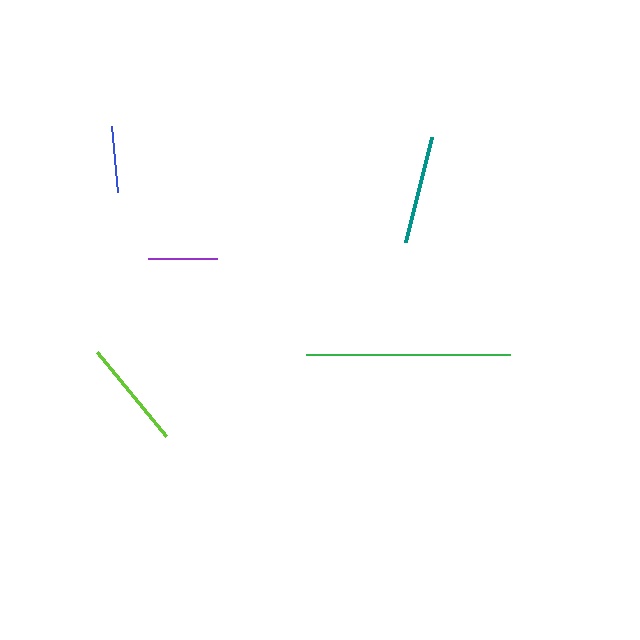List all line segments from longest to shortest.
From longest to shortest: green, lime, teal, purple, blue.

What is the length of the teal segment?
The teal segment is approximately 108 pixels long.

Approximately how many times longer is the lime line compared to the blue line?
The lime line is approximately 1.6 times the length of the blue line.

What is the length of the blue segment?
The blue segment is approximately 66 pixels long.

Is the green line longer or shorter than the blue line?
The green line is longer than the blue line.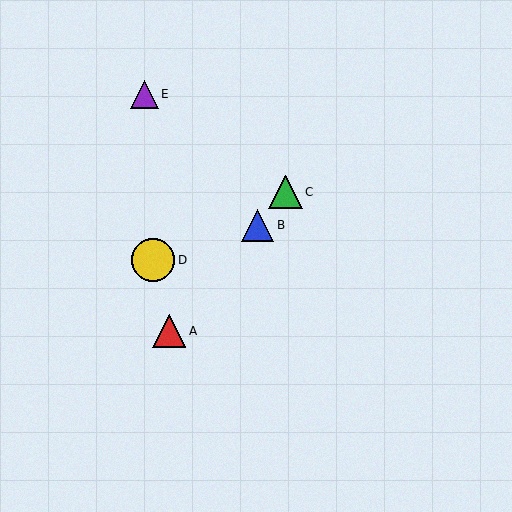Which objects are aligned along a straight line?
Objects A, B, C are aligned along a straight line.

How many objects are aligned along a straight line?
3 objects (A, B, C) are aligned along a straight line.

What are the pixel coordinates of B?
Object B is at (257, 225).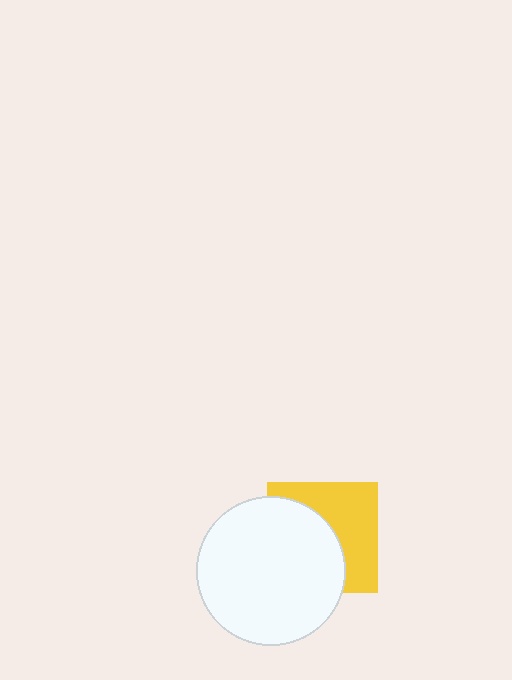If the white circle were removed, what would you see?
You would see the complete yellow square.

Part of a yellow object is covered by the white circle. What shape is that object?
It is a square.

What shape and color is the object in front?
The object in front is a white circle.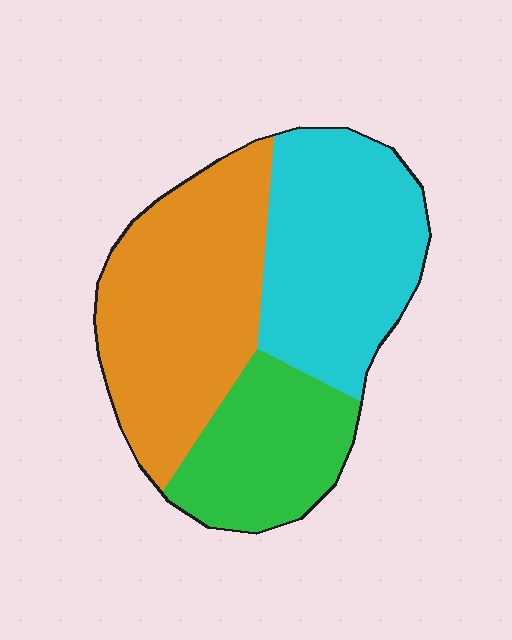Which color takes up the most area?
Orange, at roughly 40%.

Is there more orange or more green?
Orange.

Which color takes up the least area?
Green, at roughly 25%.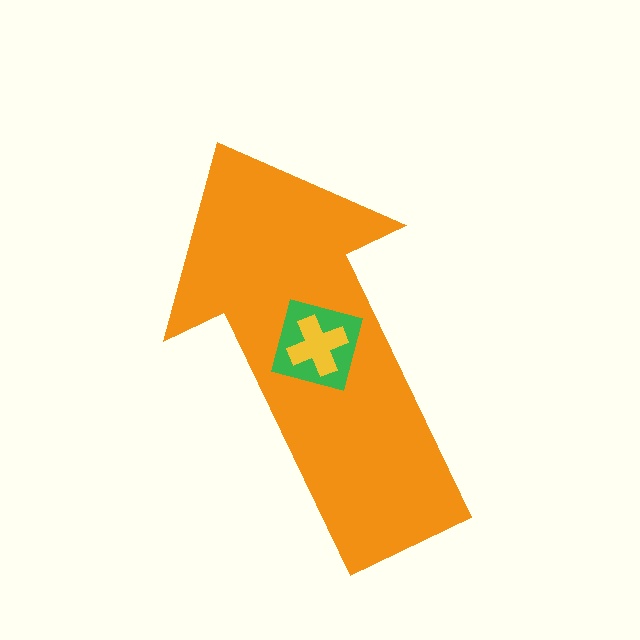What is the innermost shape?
The yellow cross.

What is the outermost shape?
The orange arrow.